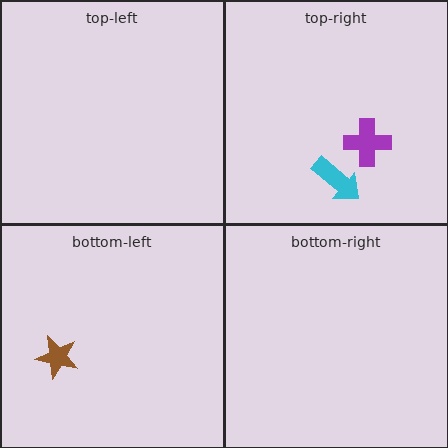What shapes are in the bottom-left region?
The brown star.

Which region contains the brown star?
The bottom-left region.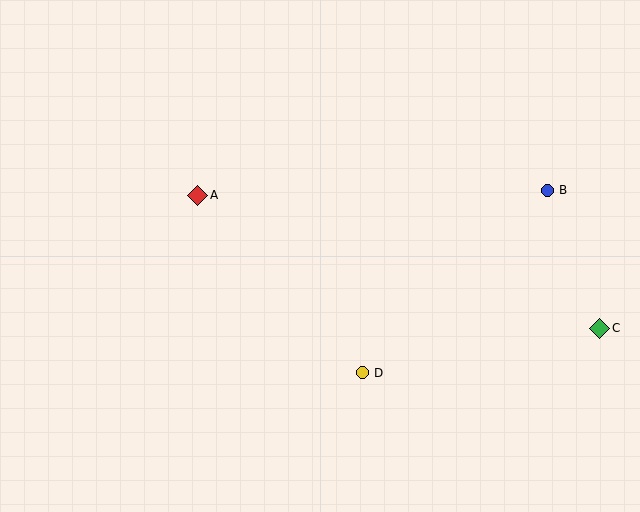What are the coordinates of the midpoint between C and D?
The midpoint between C and D is at (481, 350).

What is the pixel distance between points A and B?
The distance between A and B is 349 pixels.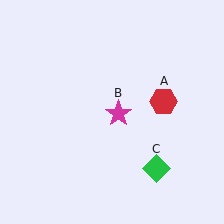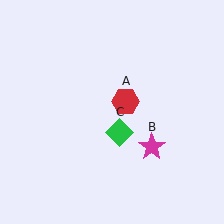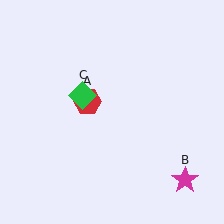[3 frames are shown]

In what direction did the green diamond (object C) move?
The green diamond (object C) moved up and to the left.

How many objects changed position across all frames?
3 objects changed position: red hexagon (object A), magenta star (object B), green diamond (object C).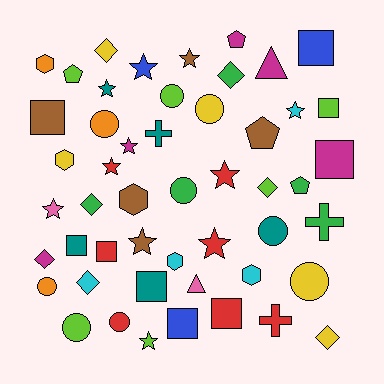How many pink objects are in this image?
There are 2 pink objects.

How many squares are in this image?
There are 9 squares.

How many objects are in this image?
There are 50 objects.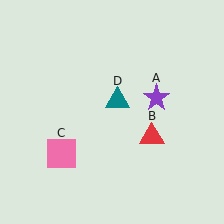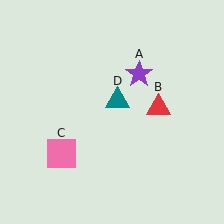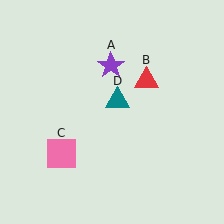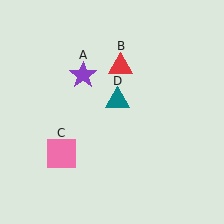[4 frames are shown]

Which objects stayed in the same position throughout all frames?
Pink square (object C) and teal triangle (object D) remained stationary.